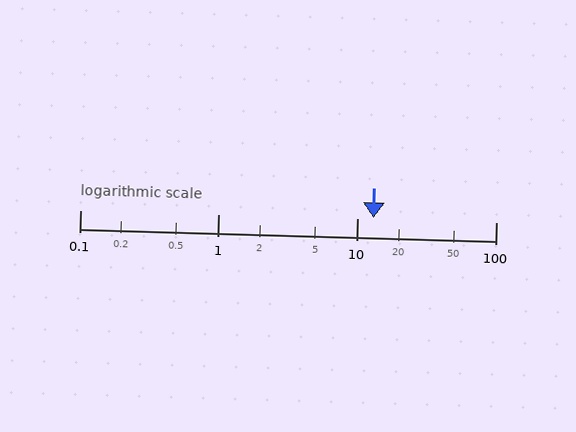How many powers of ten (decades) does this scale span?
The scale spans 3 decades, from 0.1 to 100.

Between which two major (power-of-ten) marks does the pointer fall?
The pointer is between 10 and 100.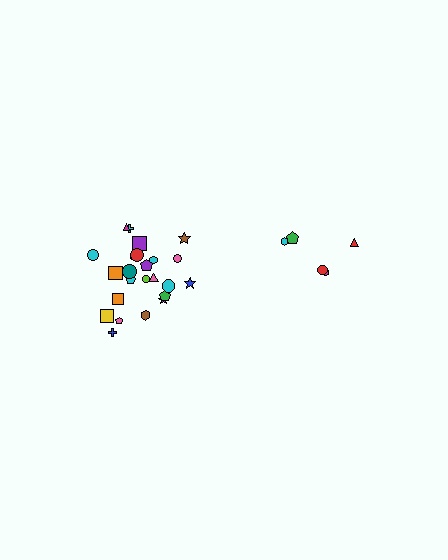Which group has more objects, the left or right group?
The left group.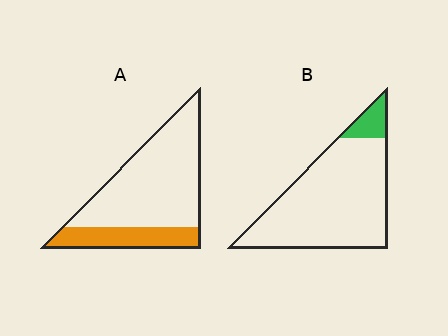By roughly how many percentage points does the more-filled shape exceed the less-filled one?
By roughly 15 percentage points (A over B).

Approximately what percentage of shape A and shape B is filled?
A is approximately 25% and B is approximately 10%.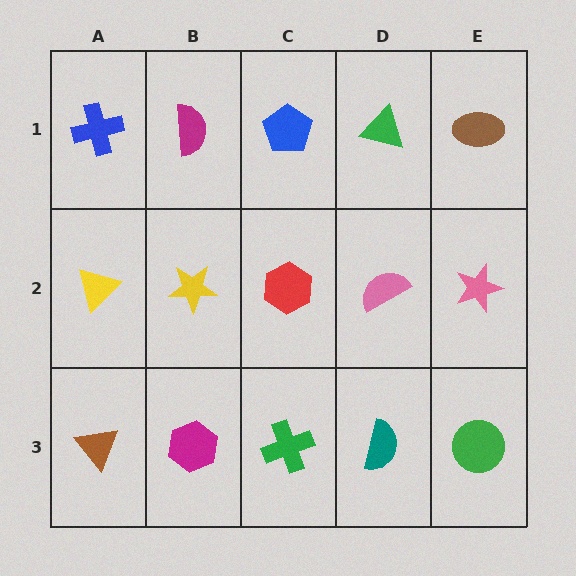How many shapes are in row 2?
5 shapes.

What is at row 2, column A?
A yellow triangle.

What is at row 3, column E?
A green circle.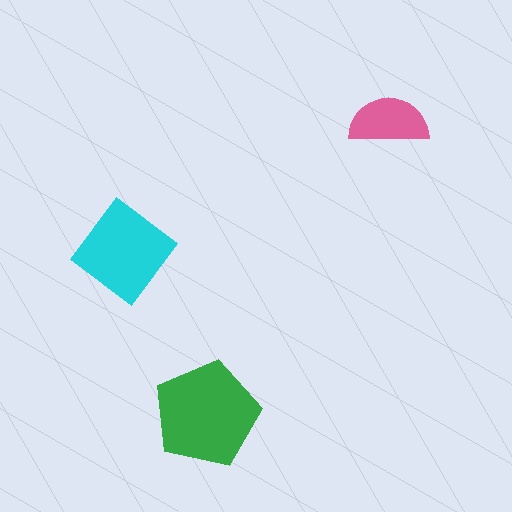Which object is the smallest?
The pink semicircle.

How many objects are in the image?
There are 3 objects in the image.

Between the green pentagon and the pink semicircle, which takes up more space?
The green pentagon.